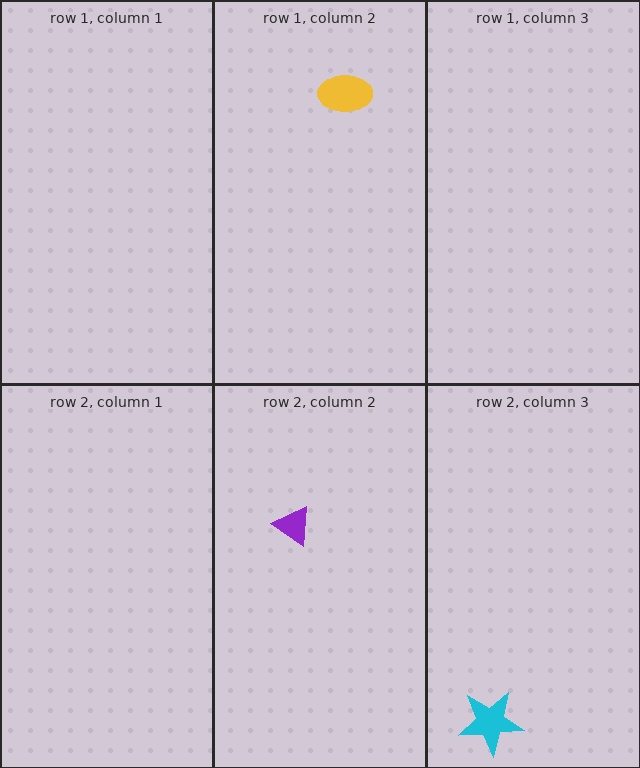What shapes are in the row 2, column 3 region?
The cyan star.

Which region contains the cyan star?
The row 2, column 3 region.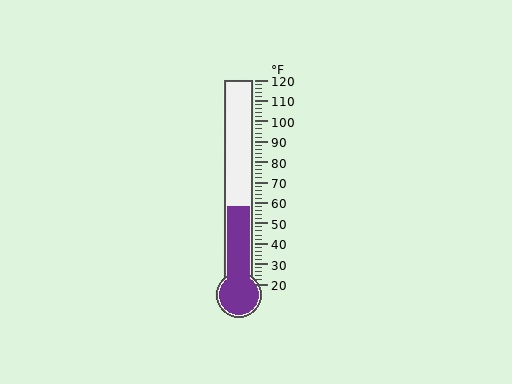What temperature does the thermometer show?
The thermometer shows approximately 58°F.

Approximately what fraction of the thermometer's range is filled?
The thermometer is filled to approximately 40% of its range.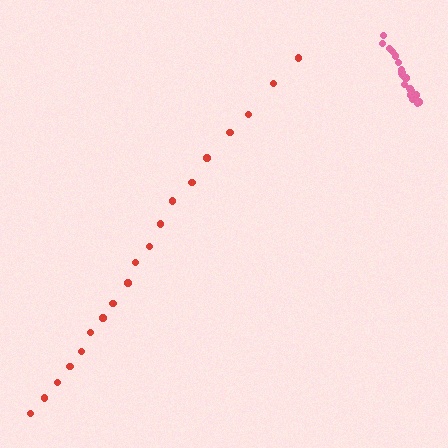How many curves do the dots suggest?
There are 2 distinct paths.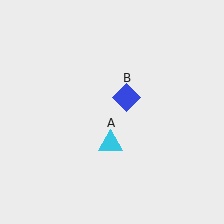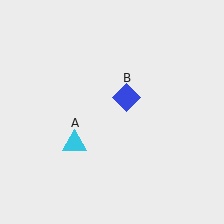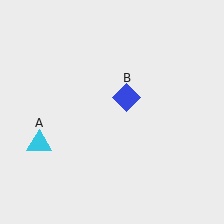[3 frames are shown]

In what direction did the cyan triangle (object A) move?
The cyan triangle (object A) moved left.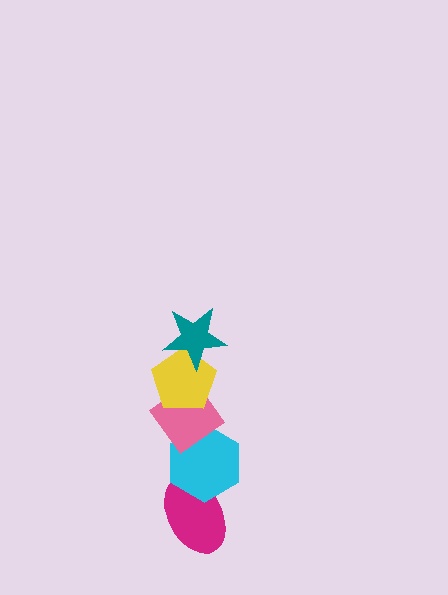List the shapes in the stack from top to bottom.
From top to bottom: the teal star, the yellow pentagon, the pink diamond, the cyan hexagon, the magenta ellipse.